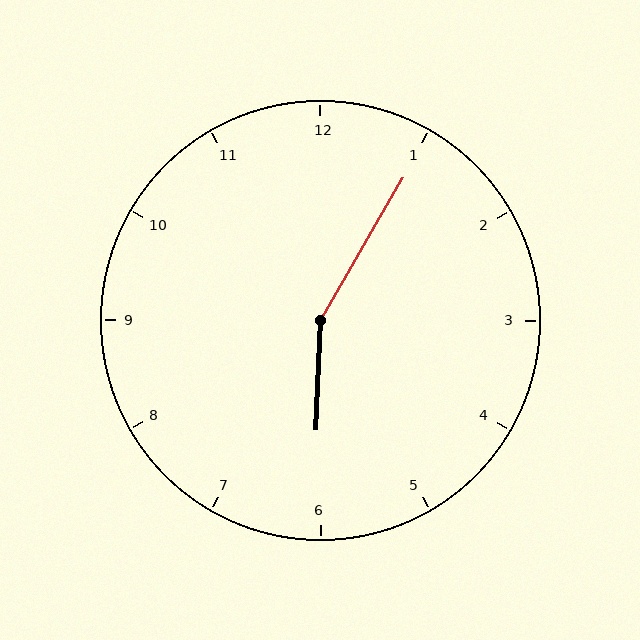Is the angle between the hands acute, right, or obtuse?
It is obtuse.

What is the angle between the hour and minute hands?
Approximately 152 degrees.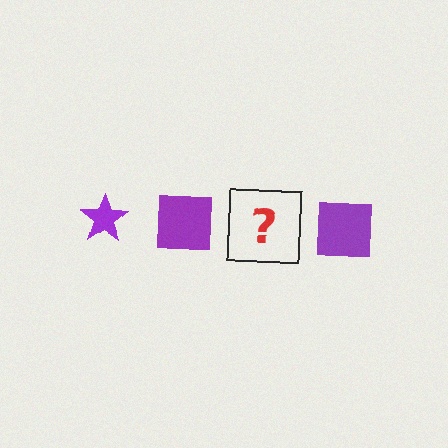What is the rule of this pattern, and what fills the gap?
The rule is that the pattern cycles through star, square shapes in purple. The gap should be filled with a purple star.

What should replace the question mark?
The question mark should be replaced with a purple star.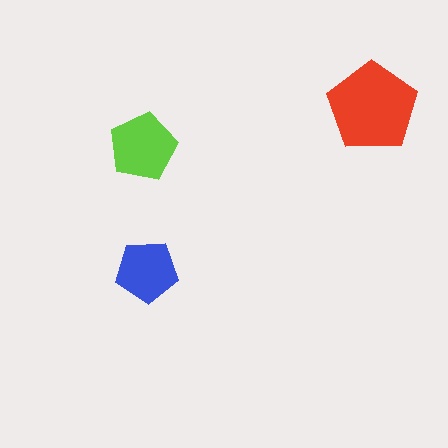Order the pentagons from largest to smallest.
the red one, the lime one, the blue one.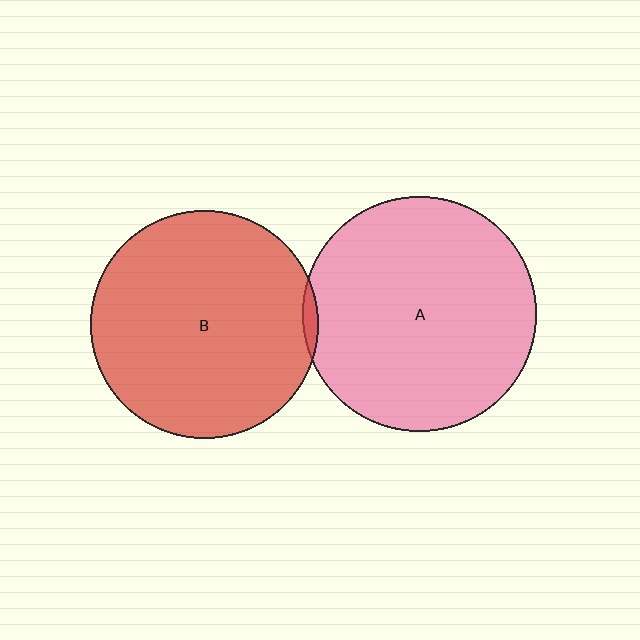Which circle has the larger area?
Circle A (pink).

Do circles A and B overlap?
Yes.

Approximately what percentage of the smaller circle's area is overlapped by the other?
Approximately 5%.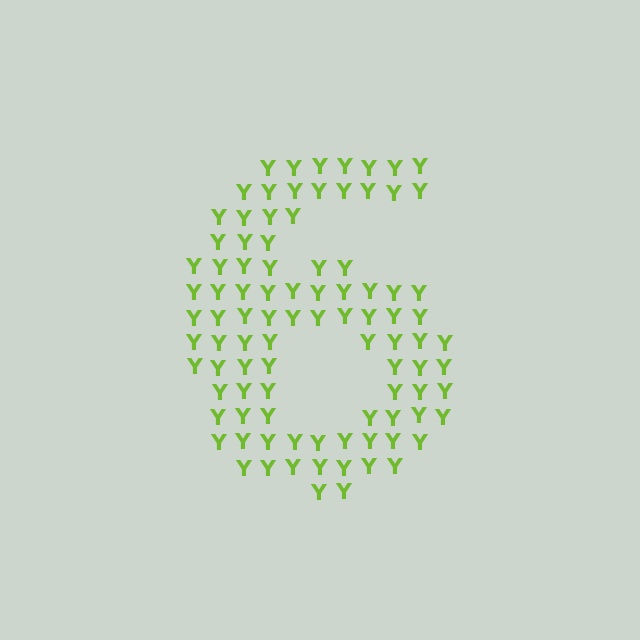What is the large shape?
The large shape is the digit 6.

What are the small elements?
The small elements are letter Y's.